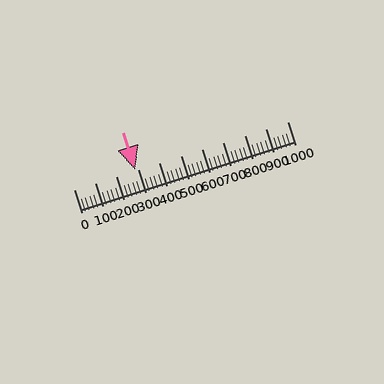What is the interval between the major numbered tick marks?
The major tick marks are spaced 100 units apart.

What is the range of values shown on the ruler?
The ruler shows values from 0 to 1000.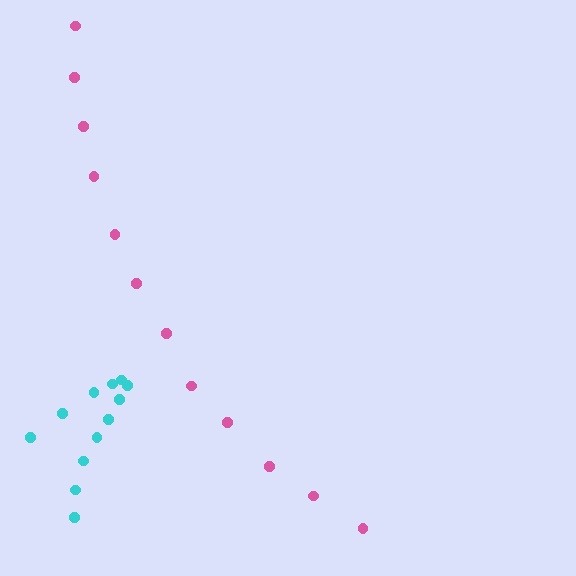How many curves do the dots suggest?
There are 2 distinct paths.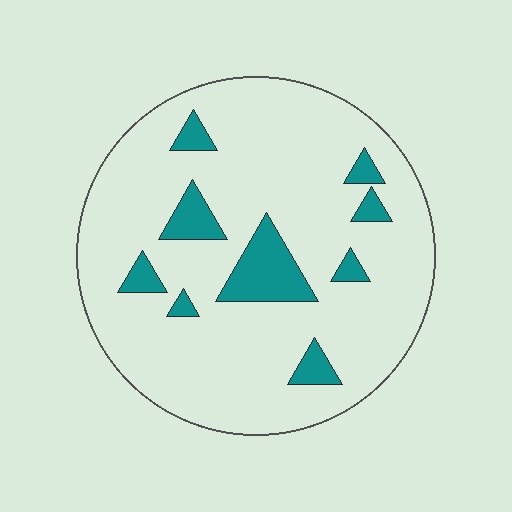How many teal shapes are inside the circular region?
9.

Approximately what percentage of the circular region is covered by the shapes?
Approximately 15%.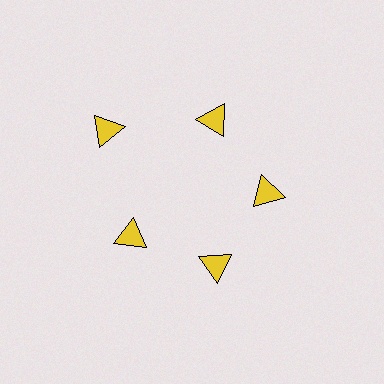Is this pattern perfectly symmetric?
No. The 5 yellow triangles are arranged in a ring, but one element near the 10 o'clock position is pushed outward from the center, breaking the 5-fold rotational symmetry.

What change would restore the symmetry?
The symmetry would be restored by moving it inward, back onto the ring so that all 5 triangles sit at equal angles and equal distance from the center.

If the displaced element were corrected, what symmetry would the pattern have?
It would have 5-fold rotational symmetry — the pattern would map onto itself every 72 degrees.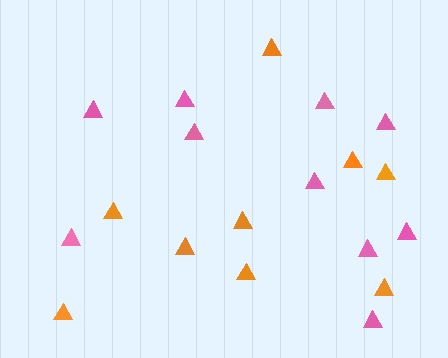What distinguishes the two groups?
There are 2 groups: one group of pink triangles (10) and one group of orange triangles (9).